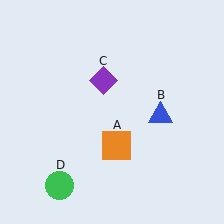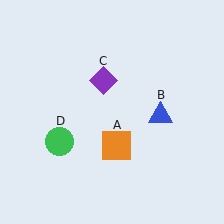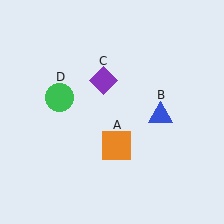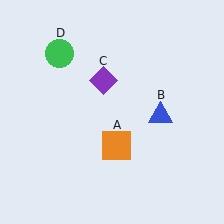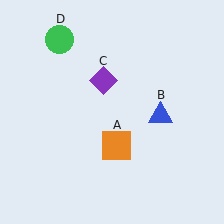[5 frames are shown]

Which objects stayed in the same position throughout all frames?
Orange square (object A) and blue triangle (object B) and purple diamond (object C) remained stationary.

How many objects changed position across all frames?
1 object changed position: green circle (object D).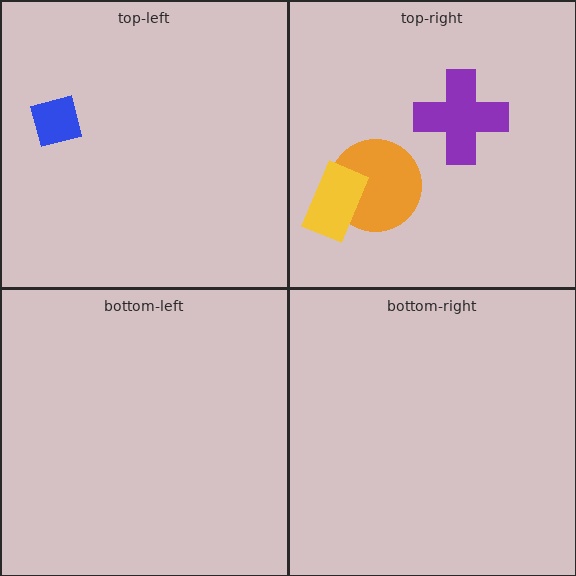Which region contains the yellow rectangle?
The top-right region.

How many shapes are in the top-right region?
3.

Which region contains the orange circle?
The top-right region.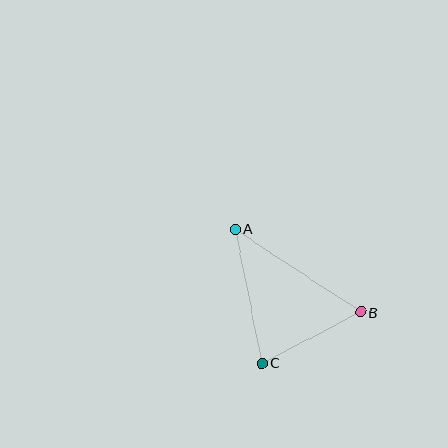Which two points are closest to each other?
Points B and C are closest to each other.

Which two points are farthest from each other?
Points A and B are farthest from each other.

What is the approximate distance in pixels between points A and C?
The distance between A and C is approximately 136 pixels.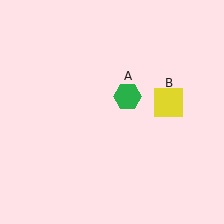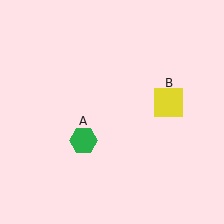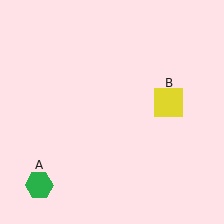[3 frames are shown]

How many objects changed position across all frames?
1 object changed position: green hexagon (object A).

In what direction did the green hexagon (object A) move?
The green hexagon (object A) moved down and to the left.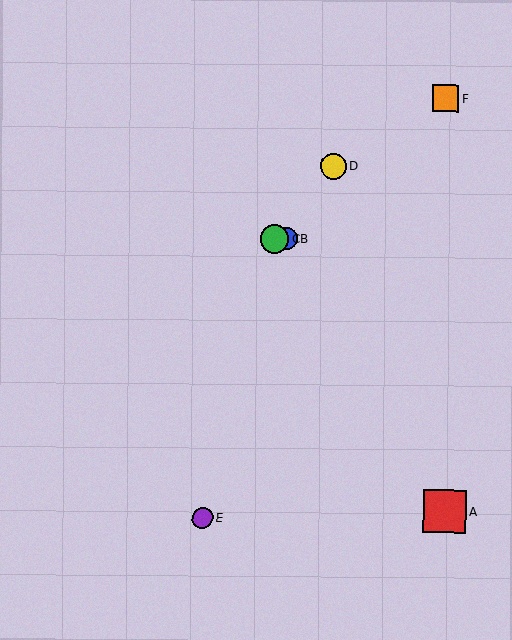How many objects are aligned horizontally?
2 objects (B, C) are aligned horizontally.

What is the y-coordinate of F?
Object F is at y≈99.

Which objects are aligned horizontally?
Objects B, C are aligned horizontally.